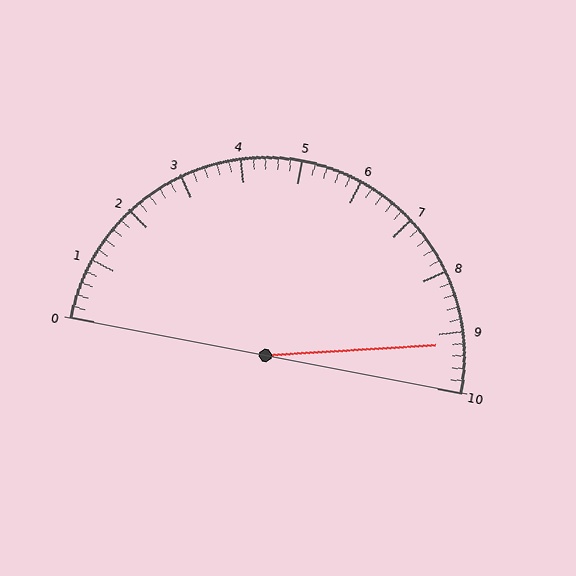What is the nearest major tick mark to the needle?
The nearest major tick mark is 9.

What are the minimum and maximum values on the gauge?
The gauge ranges from 0 to 10.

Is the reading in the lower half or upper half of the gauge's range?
The reading is in the upper half of the range (0 to 10).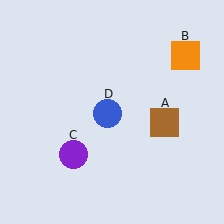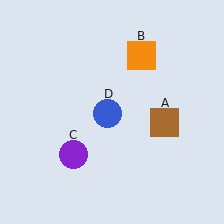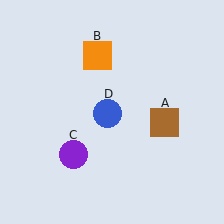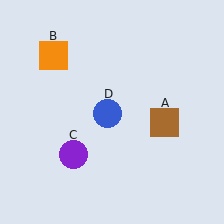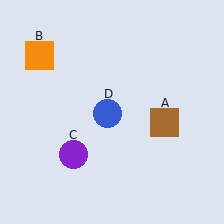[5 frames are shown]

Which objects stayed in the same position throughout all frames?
Brown square (object A) and purple circle (object C) and blue circle (object D) remained stationary.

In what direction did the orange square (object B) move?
The orange square (object B) moved left.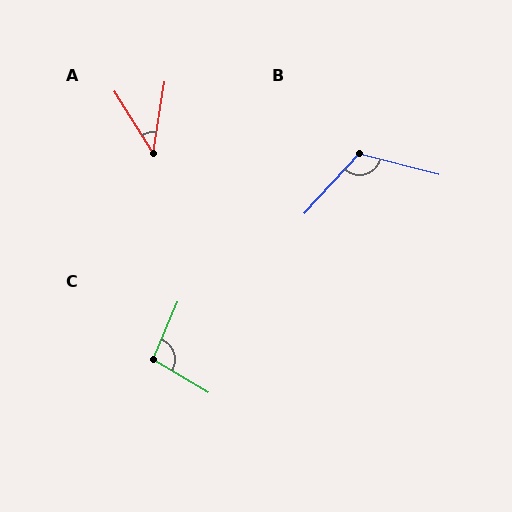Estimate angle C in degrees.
Approximately 98 degrees.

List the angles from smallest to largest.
A (41°), C (98°), B (118°).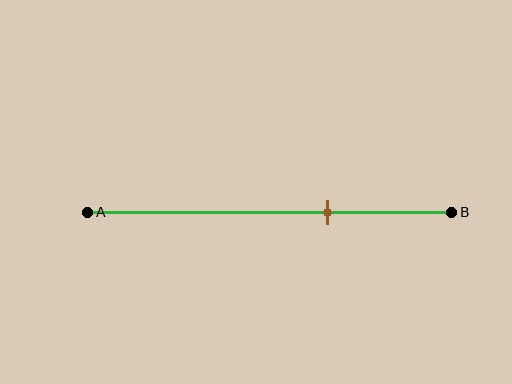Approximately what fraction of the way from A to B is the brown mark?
The brown mark is approximately 65% of the way from A to B.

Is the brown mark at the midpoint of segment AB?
No, the mark is at about 65% from A, not at the 50% midpoint.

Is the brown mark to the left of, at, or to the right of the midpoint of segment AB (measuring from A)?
The brown mark is to the right of the midpoint of segment AB.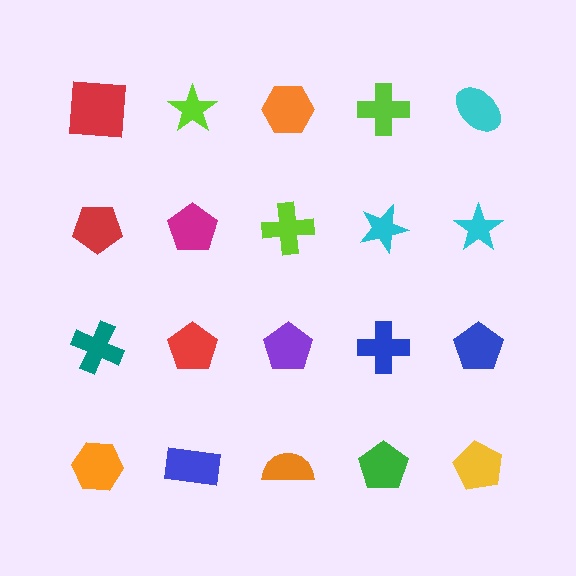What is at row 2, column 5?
A cyan star.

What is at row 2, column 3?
A lime cross.